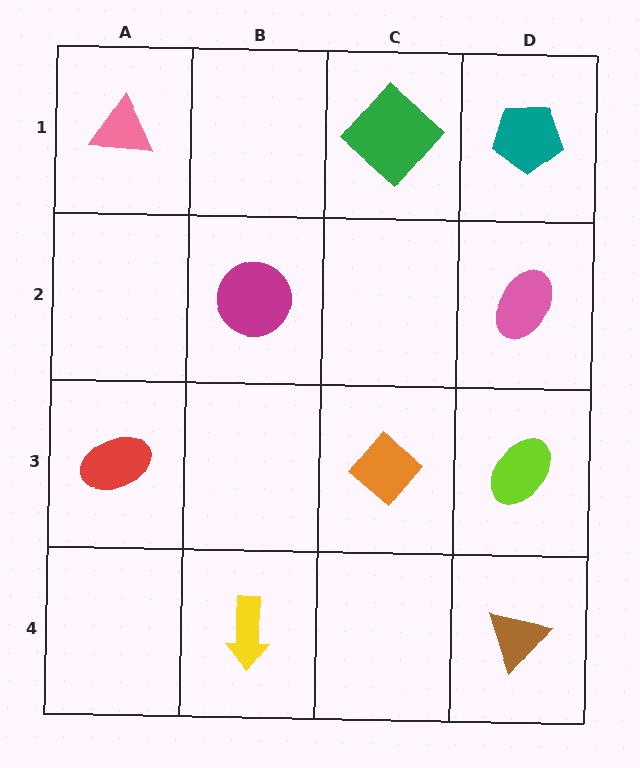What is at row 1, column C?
A green diamond.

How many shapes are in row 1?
3 shapes.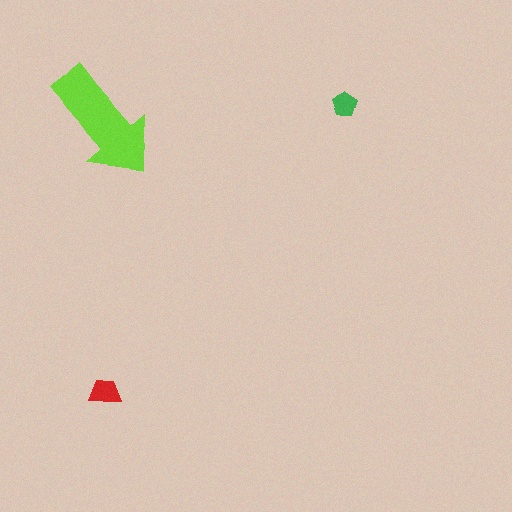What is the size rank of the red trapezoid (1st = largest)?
2nd.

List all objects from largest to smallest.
The lime arrow, the red trapezoid, the green pentagon.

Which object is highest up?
The green pentagon is topmost.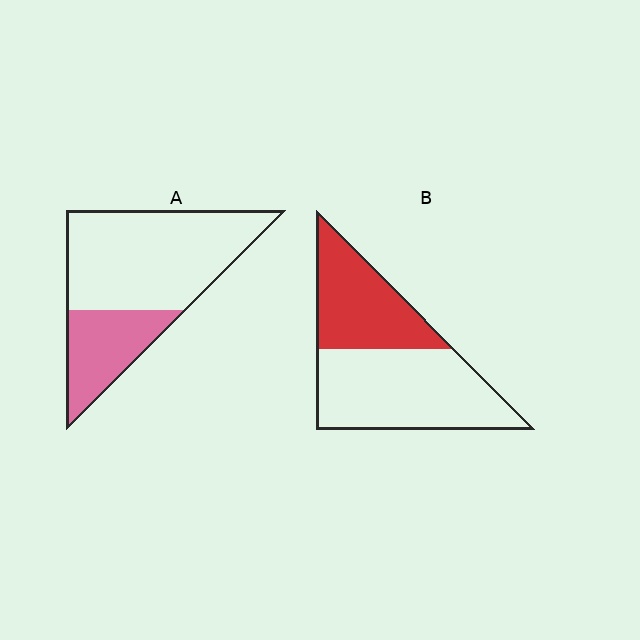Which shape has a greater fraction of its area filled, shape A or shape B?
Shape B.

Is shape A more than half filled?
No.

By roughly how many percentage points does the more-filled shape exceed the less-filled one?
By roughly 10 percentage points (B over A).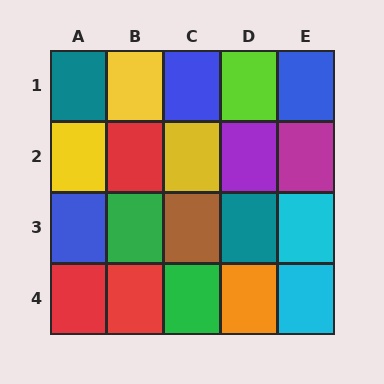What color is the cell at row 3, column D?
Teal.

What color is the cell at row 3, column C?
Brown.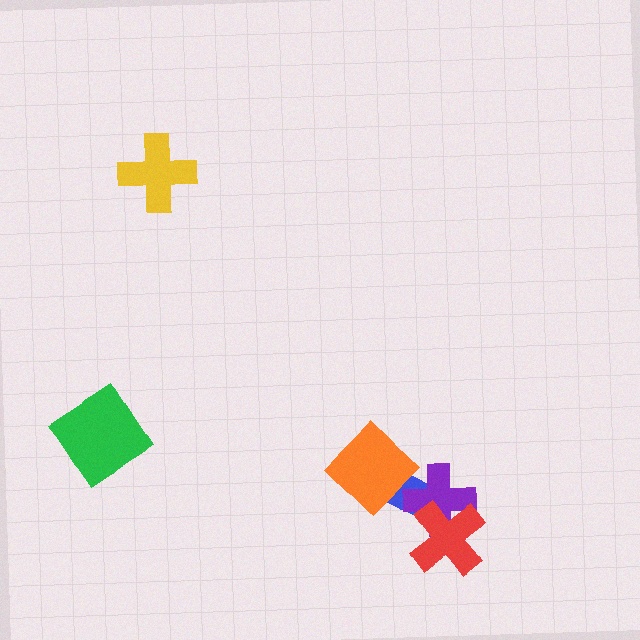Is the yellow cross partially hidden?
No, no other shape covers it.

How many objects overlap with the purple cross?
3 objects overlap with the purple cross.